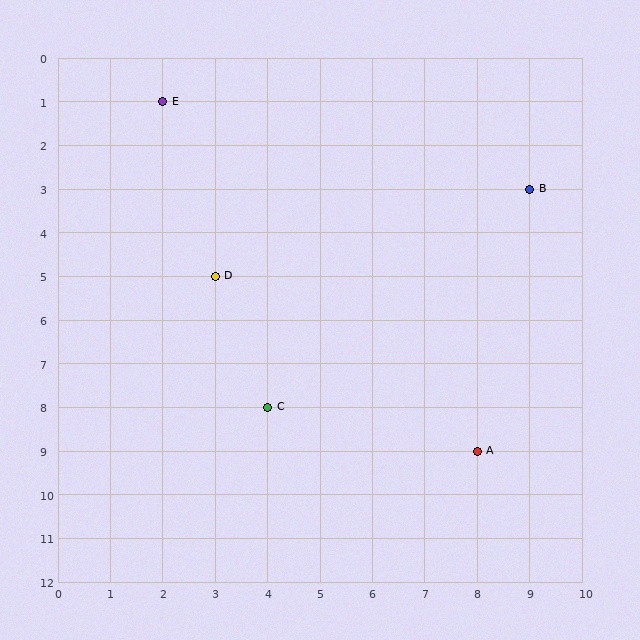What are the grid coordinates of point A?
Point A is at grid coordinates (8, 9).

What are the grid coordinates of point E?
Point E is at grid coordinates (2, 1).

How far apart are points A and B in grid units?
Points A and B are 1 column and 6 rows apart (about 6.1 grid units diagonally).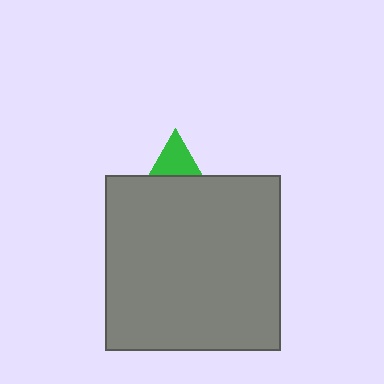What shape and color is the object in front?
The object in front is a gray square.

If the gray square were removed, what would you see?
You would see the complete green triangle.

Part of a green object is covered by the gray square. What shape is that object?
It is a triangle.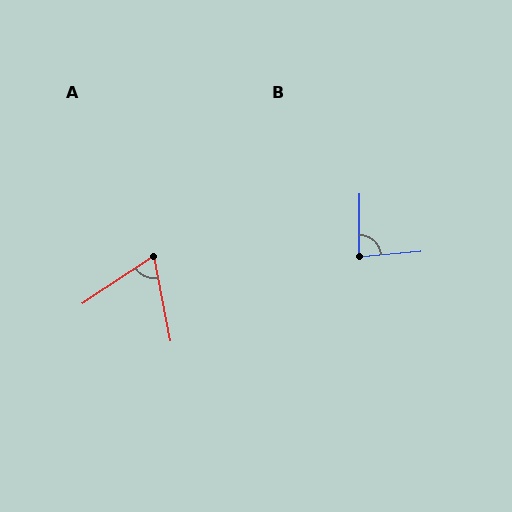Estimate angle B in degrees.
Approximately 85 degrees.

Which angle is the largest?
B, at approximately 85 degrees.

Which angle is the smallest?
A, at approximately 68 degrees.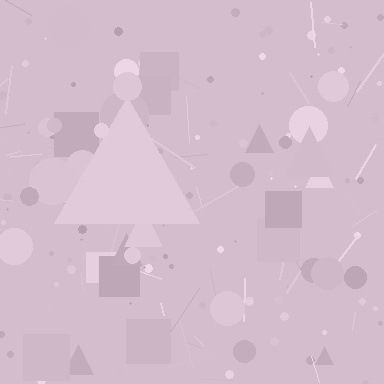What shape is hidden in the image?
A triangle is hidden in the image.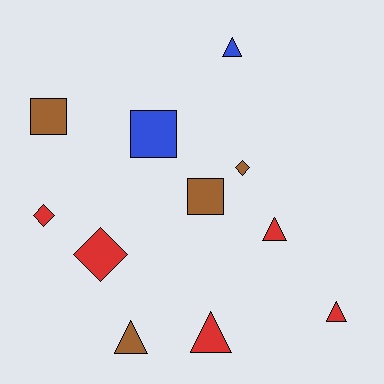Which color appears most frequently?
Red, with 5 objects.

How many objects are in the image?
There are 11 objects.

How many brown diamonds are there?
There is 1 brown diamond.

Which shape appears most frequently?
Triangle, with 5 objects.